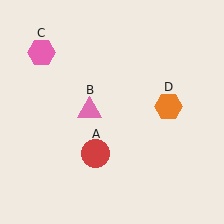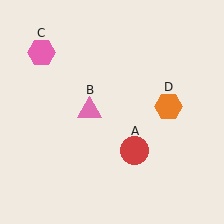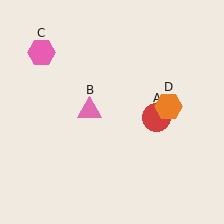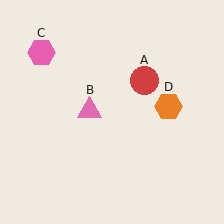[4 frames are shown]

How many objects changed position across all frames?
1 object changed position: red circle (object A).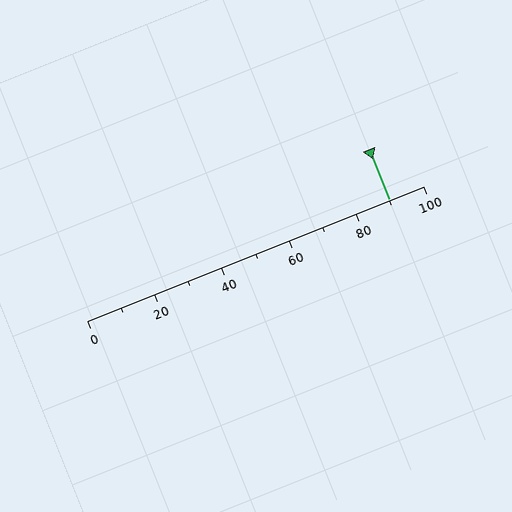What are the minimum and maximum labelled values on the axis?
The axis runs from 0 to 100.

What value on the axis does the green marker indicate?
The marker indicates approximately 90.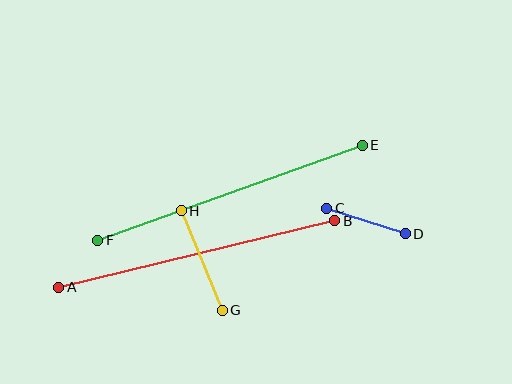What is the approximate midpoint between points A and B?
The midpoint is at approximately (197, 254) pixels.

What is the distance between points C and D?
The distance is approximately 82 pixels.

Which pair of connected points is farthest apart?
Points A and B are farthest apart.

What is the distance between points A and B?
The distance is approximately 284 pixels.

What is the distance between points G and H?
The distance is approximately 108 pixels.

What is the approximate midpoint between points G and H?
The midpoint is at approximately (202, 261) pixels.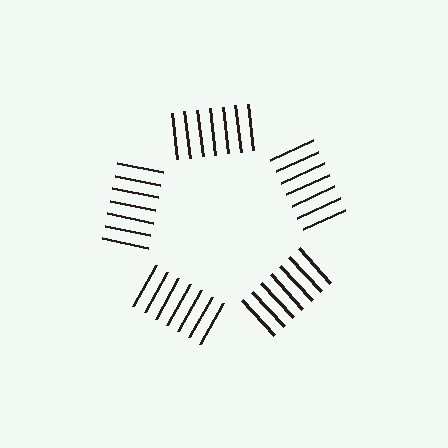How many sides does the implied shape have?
5 sides — the line-ends trace a pentagon.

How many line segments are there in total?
35 — 7 along each of the 5 edges.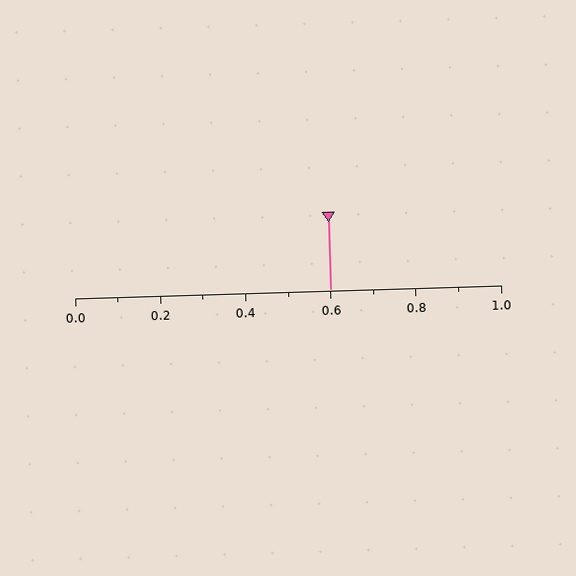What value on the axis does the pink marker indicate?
The marker indicates approximately 0.6.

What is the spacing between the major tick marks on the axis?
The major ticks are spaced 0.2 apart.